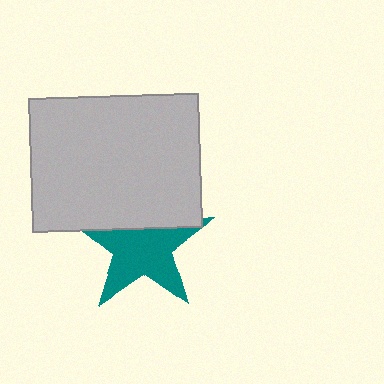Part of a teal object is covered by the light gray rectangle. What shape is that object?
It is a star.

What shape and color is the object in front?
The object in front is a light gray rectangle.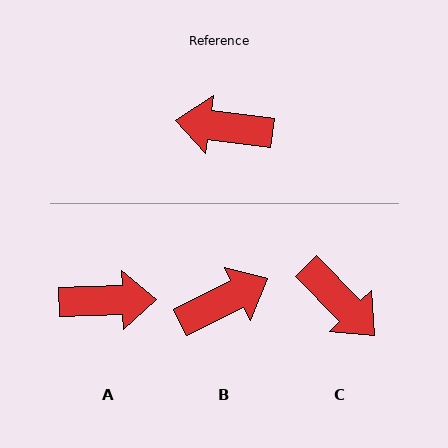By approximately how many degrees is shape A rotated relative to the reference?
Approximately 171 degrees clockwise.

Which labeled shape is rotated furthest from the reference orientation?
A, about 171 degrees away.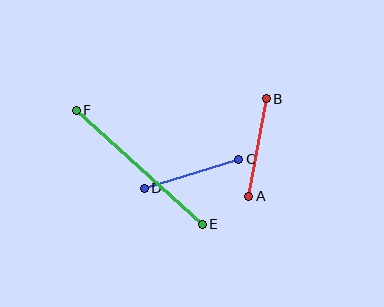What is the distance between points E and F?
The distance is approximately 170 pixels.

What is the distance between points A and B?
The distance is approximately 99 pixels.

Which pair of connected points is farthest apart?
Points E and F are farthest apart.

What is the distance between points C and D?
The distance is approximately 99 pixels.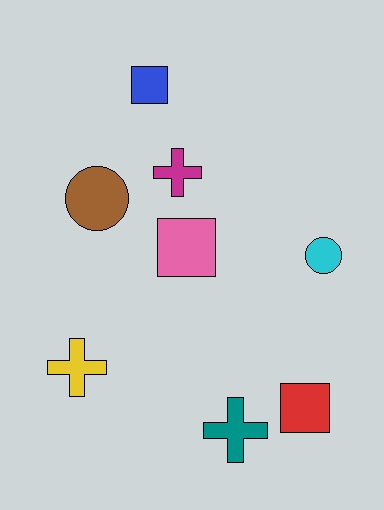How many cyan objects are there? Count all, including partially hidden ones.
There is 1 cyan object.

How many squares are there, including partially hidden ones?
There are 3 squares.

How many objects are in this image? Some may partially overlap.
There are 8 objects.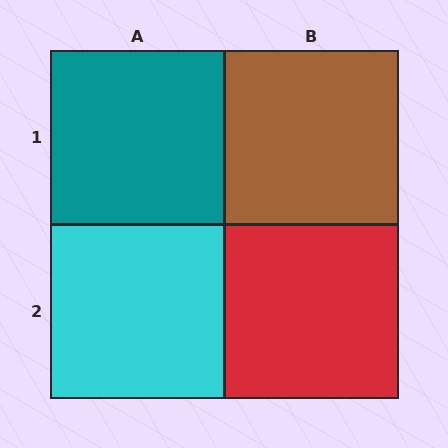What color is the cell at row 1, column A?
Teal.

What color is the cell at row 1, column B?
Brown.